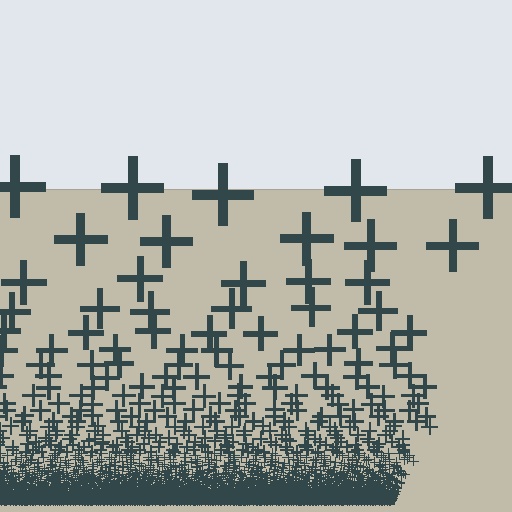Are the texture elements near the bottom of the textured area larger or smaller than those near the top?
Smaller. The gradient is inverted — elements near the bottom are smaller and denser.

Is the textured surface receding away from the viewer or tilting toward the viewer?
The surface appears to tilt toward the viewer. Texture elements get larger and sparser toward the top.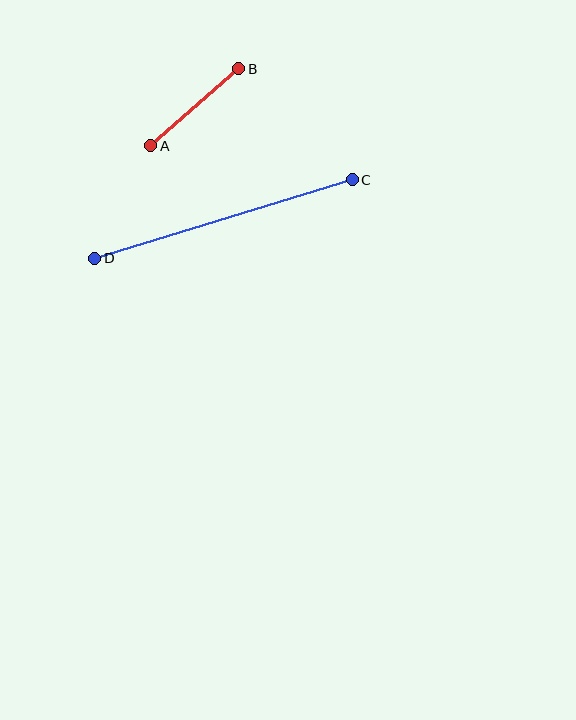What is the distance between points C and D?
The distance is approximately 269 pixels.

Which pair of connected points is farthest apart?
Points C and D are farthest apart.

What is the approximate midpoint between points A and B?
The midpoint is at approximately (195, 107) pixels.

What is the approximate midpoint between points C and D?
The midpoint is at approximately (223, 219) pixels.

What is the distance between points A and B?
The distance is approximately 117 pixels.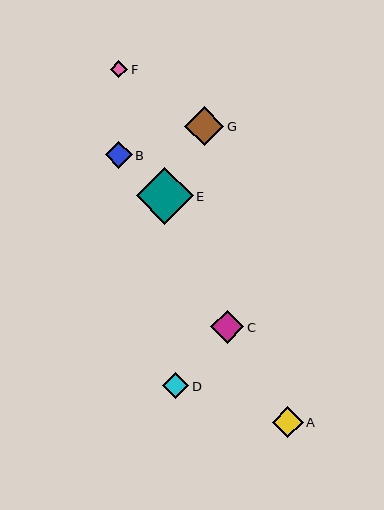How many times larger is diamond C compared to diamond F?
Diamond C is approximately 1.9 times the size of diamond F.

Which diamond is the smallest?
Diamond F is the smallest with a size of approximately 17 pixels.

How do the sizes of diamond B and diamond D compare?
Diamond B and diamond D are approximately the same size.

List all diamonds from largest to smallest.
From largest to smallest: E, G, C, A, B, D, F.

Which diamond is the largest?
Diamond E is the largest with a size of approximately 57 pixels.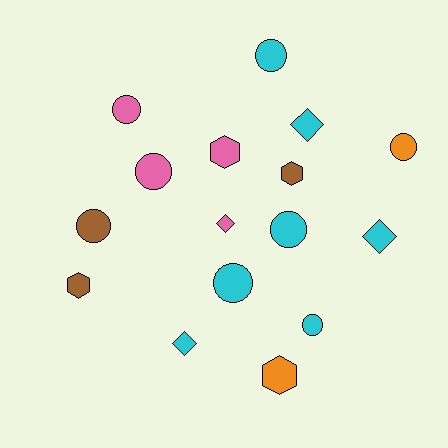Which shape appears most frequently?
Circle, with 8 objects.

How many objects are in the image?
There are 16 objects.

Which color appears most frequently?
Cyan, with 7 objects.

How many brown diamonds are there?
There are no brown diamonds.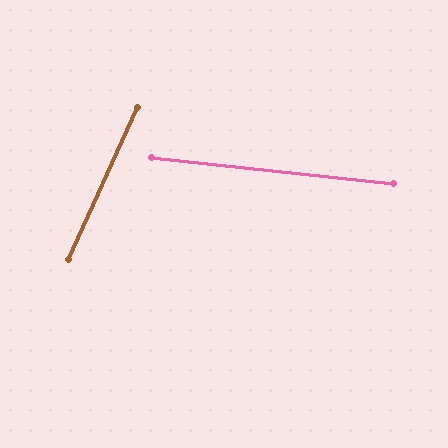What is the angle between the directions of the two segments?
Approximately 72 degrees.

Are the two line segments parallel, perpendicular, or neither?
Neither parallel nor perpendicular — they differ by about 72°.